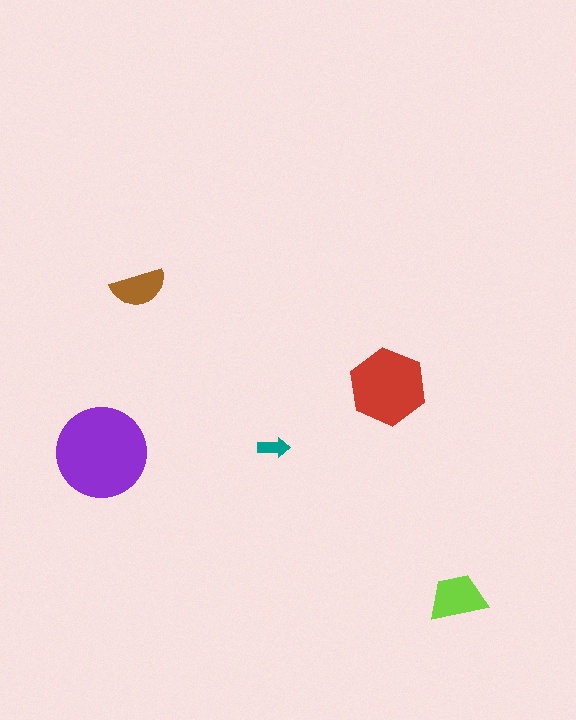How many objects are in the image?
There are 5 objects in the image.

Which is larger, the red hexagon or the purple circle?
The purple circle.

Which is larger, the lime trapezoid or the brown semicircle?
The lime trapezoid.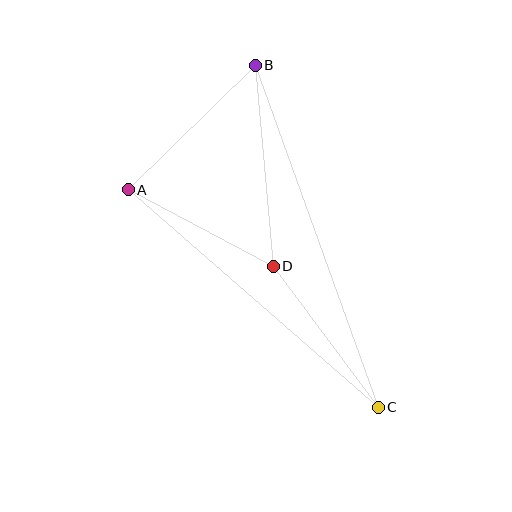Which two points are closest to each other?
Points A and D are closest to each other.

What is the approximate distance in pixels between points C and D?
The distance between C and D is approximately 176 pixels.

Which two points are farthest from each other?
Points B and C are farthest from each other.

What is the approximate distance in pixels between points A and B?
The distance between A and B is approximately 178 pixels.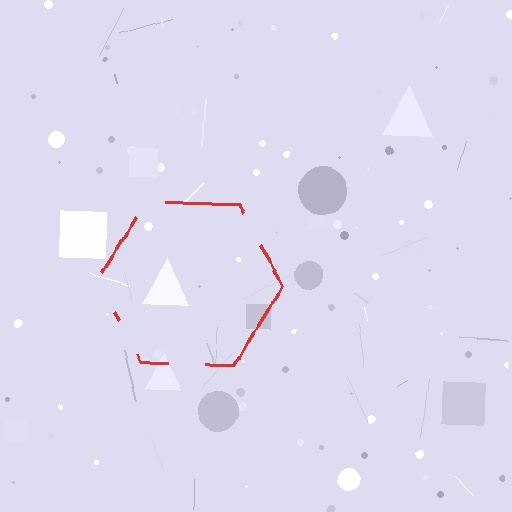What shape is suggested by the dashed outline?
The dashed outline suggests a hexagon.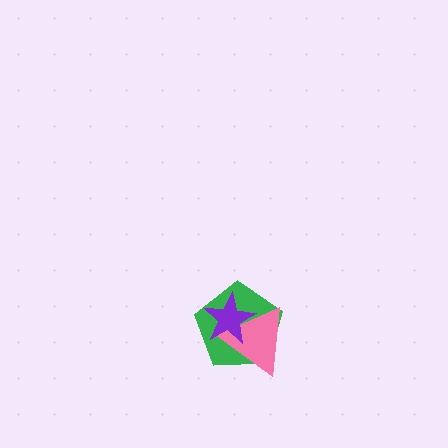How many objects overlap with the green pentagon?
2 objects overlap with the green pentagon.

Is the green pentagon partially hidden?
Yes, it is partially covered by another shape.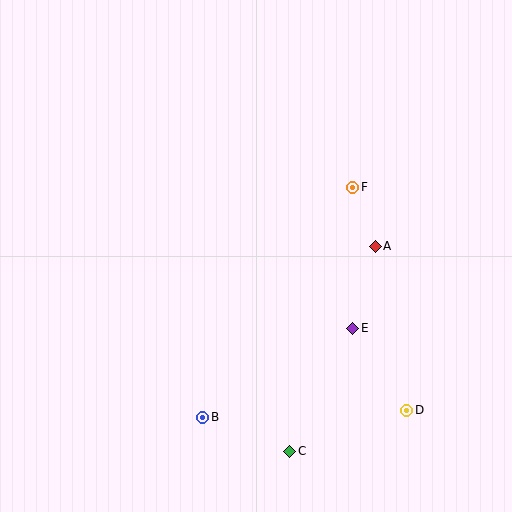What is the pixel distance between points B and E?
The distance between B and E is 174 pixels.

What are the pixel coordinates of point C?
Point C is at (290, 451).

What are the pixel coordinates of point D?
Point D is at (407, 410).